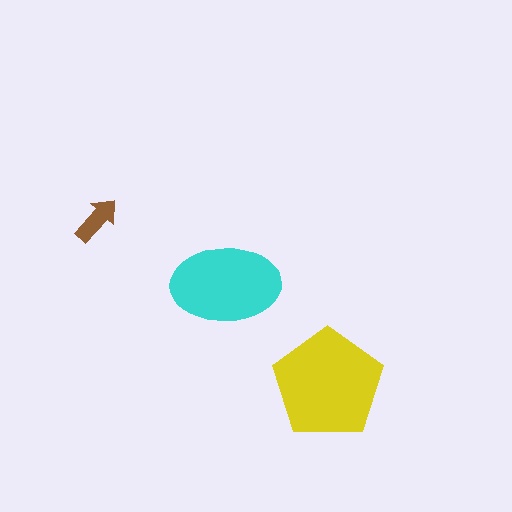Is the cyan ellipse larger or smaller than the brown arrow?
Larger.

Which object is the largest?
The yellow pentagon.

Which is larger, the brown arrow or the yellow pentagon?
The yellow pentagon.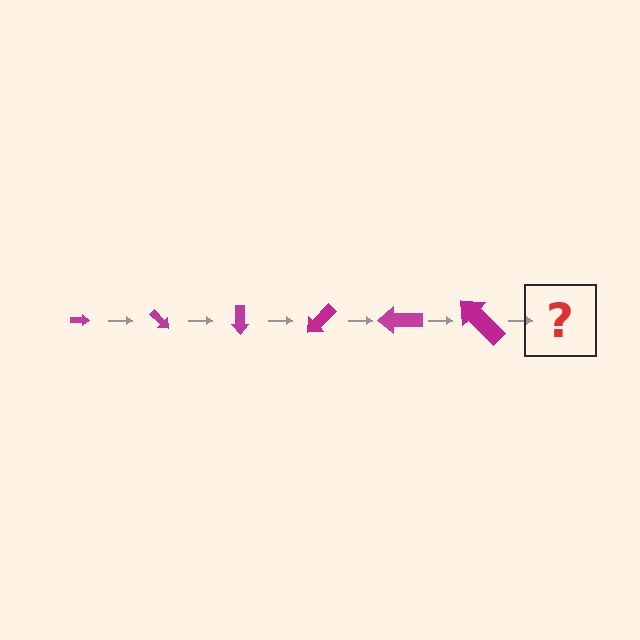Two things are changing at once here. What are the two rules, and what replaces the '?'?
The two rules are that the arrow grows larger each step and it rotates 45 degrees each step. The '?' should be an arrow, larger than the previous one and rotated 270 degrees from the start.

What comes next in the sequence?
The next element should be an arrow, larger than the previous one and rotated 270 degrees from the start.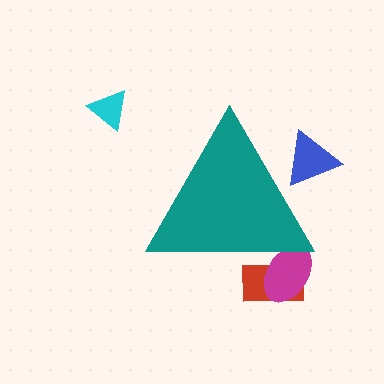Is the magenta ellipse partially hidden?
Yes, the magenta ellipse is partially hidden behind the teal triangle.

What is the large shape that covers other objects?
A teal triangle.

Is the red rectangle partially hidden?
Yes, the red rectangle is partially hidden behind the teal triangle.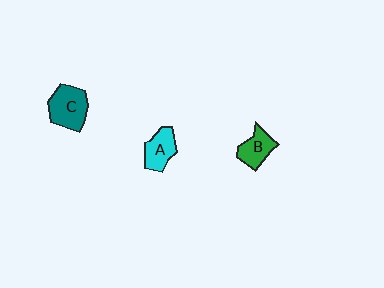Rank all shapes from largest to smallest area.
From largest to smallest: C (teal), A (cyan), B (green).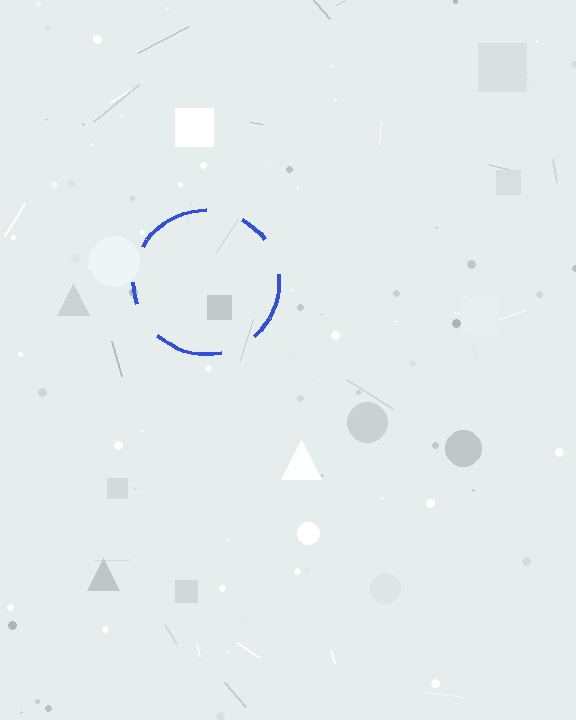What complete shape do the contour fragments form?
The contour fragments form a circle.